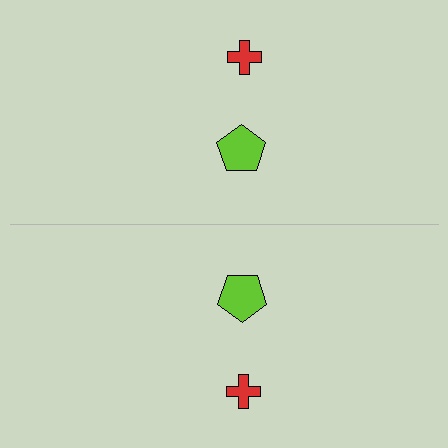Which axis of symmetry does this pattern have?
The pattern has a horizontal axis of symmetry running through the center of the image.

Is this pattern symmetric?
Yes, this pattern has bilateral (reflection) symmetry.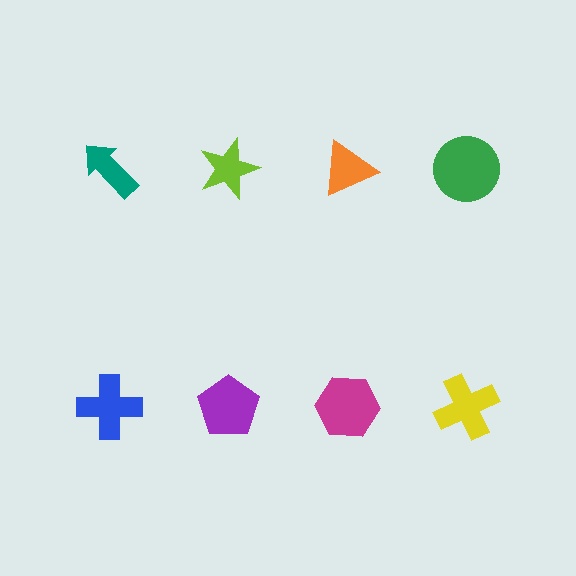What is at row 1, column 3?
An orange triangle.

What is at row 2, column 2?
A purple pentagon.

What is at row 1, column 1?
A teal arrow.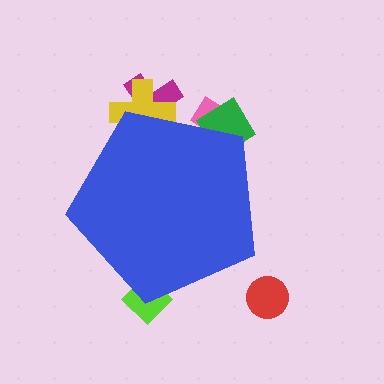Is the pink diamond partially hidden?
Yes, the pink diamond is partially hidden behind the blue pentagon.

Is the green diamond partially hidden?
Yes, the green diamond is partially hidden behind the blue pentagon.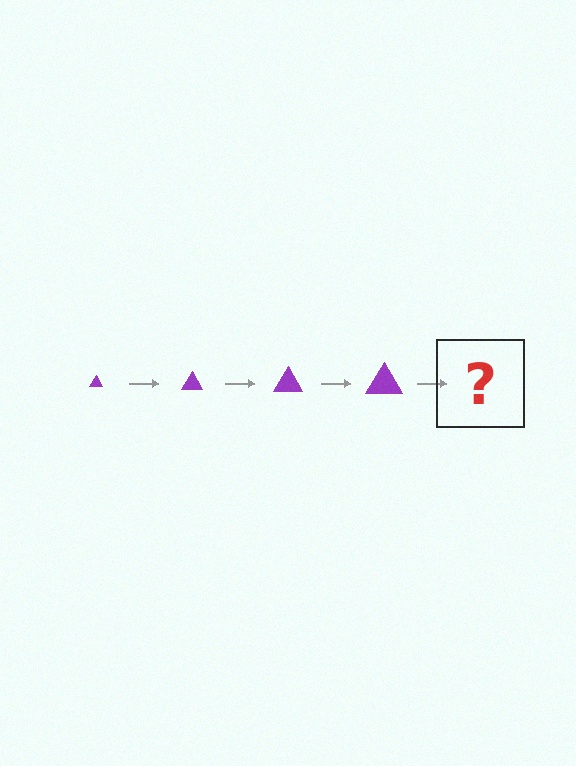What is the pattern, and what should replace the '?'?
The pattern is that the triangle gets progressively larger each step. The '?' should be a purple triangle, larger than the previous one.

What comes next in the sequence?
The next element should be a purple triangle, larger than the previous one.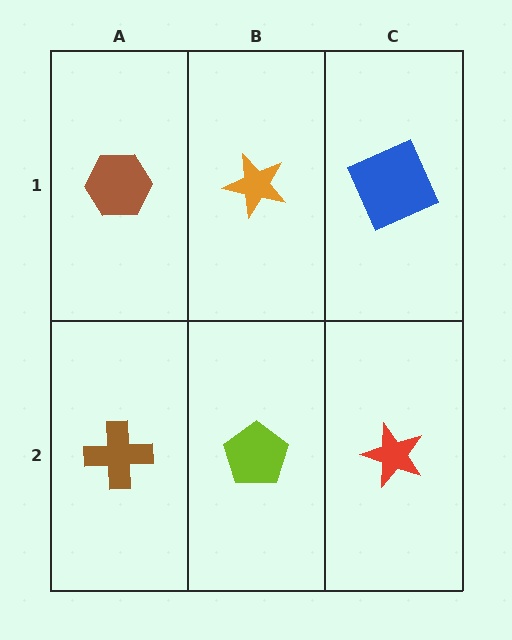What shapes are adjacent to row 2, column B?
An orange star (row 1, column B), a brown cross (row 2, column A), a red star (row 2, column C).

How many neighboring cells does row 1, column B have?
3.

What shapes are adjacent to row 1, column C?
A red star (row 2, column C), an orange star (row 1, column B).